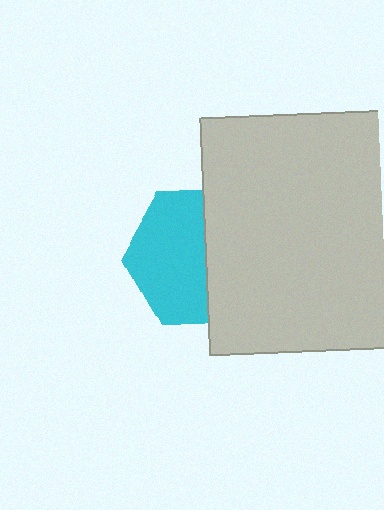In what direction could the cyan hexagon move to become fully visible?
The cyan hexagon could move left. That would shift it out from behind the light gray rectangle entirely.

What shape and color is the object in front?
The object in front is a light gray rectangle.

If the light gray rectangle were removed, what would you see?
You would see the complete cyan hexagon.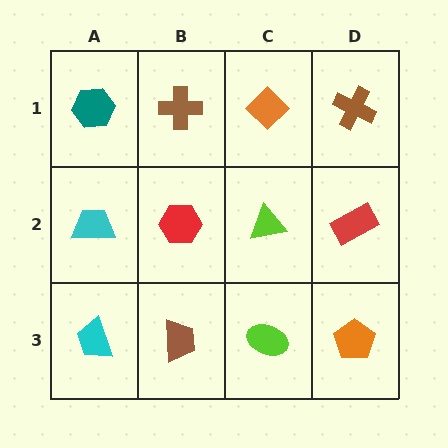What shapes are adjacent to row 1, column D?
A red rectangle (row 2, column D), an orange diamond (row 1, column C).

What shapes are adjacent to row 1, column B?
A red hexagon (row 2, column B), a teal hexagon (row 1, column A), an orange diamond (row 1, column C).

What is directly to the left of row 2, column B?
A cyan trapezoid.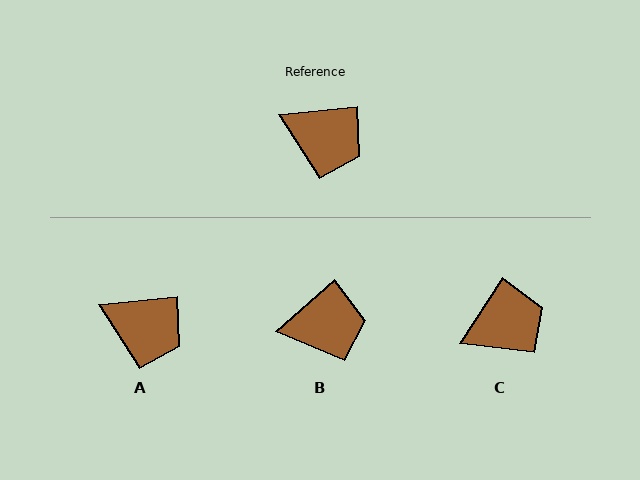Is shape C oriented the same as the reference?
No, it is off by about 51 degrees.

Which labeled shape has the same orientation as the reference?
A.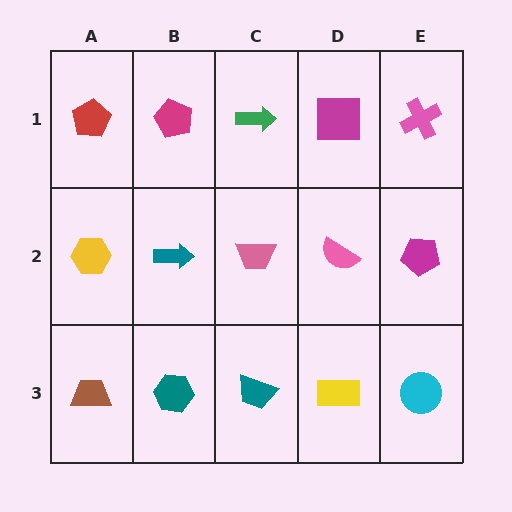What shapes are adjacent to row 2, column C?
A green arrow (row 1, column C), a teal trapezoid (row 3, column C), a teal arrow (row 2, column B), a pink semicircle (row 2, column D).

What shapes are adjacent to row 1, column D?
A pink semicircle (row 2, column D), a green arrow (row 1, column C), a pink cross (row 1, column E).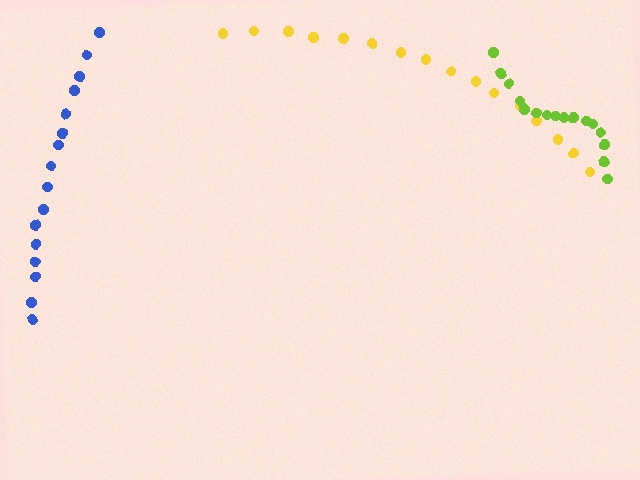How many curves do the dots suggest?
There are 3 distinct paths.